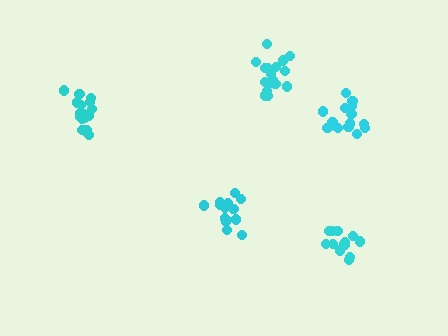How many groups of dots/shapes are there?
There are 5 groups.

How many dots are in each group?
Group 1: 17 dots, Group 2: 14 dots, Group 3: 15 dots, Group 4: 12 dots, Group 5: 17 dots (75 total).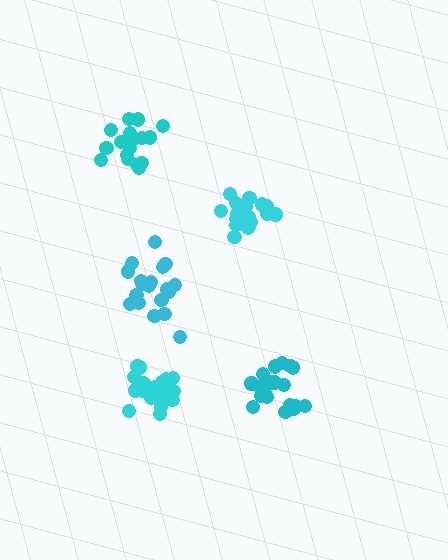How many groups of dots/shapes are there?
There are 5 groups.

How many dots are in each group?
Group 1: 19 dots, Group 2: 18 dots, Group 3: 21 dots, Group 4: 20 dots, Group 5: 19 dots (97 total).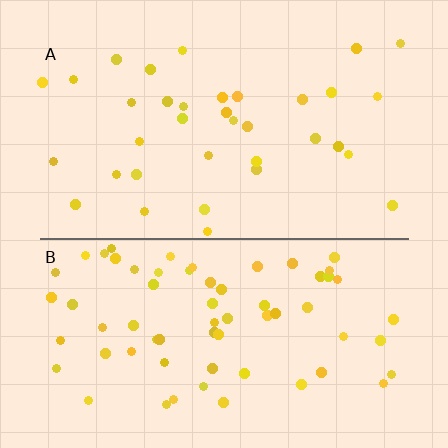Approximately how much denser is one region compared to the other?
Approximately 1.9× — region B over region A.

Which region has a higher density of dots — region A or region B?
B (the bottom).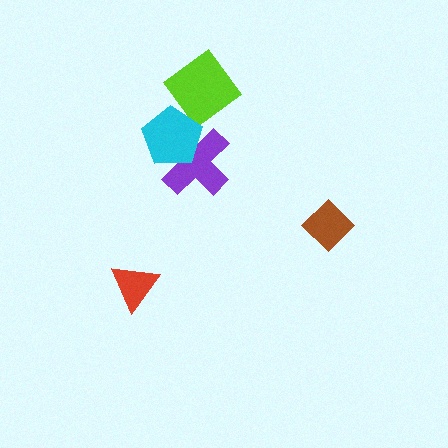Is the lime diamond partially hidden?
Yes, it is partially covered by another shape.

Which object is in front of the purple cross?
The cyan pentagon is in front of the purple cross.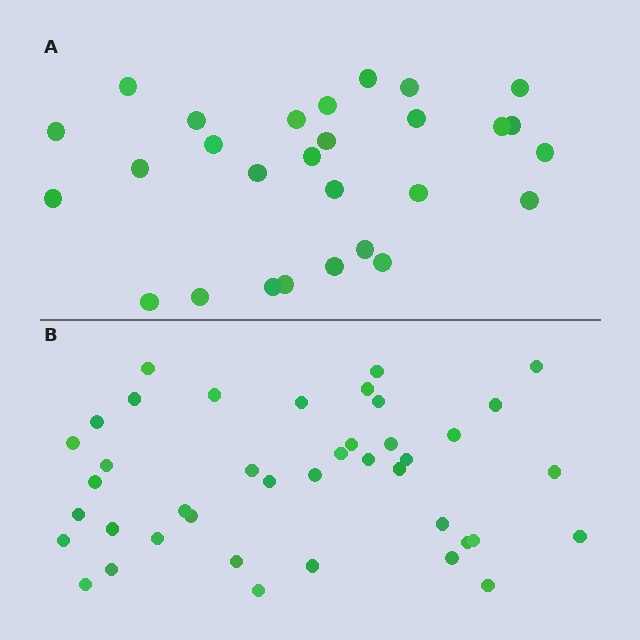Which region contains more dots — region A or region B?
Region B (the bottom region) has more dots.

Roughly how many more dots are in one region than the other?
Region B has approximately 15 more dots than region A.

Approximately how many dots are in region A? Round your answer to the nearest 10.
About 30 dots. (The exact count is 28, which rounds to 30.)